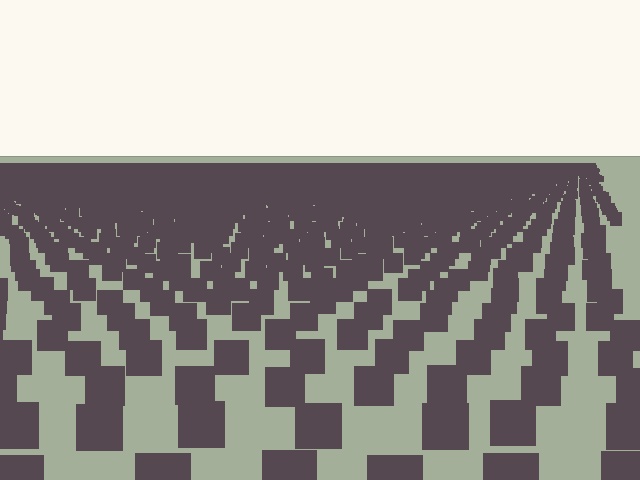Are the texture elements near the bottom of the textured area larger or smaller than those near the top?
Larger. Near the bottom, elements are closer to the viewer and appear at a bigger on-screen size.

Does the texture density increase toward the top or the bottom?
Density increases toward the top.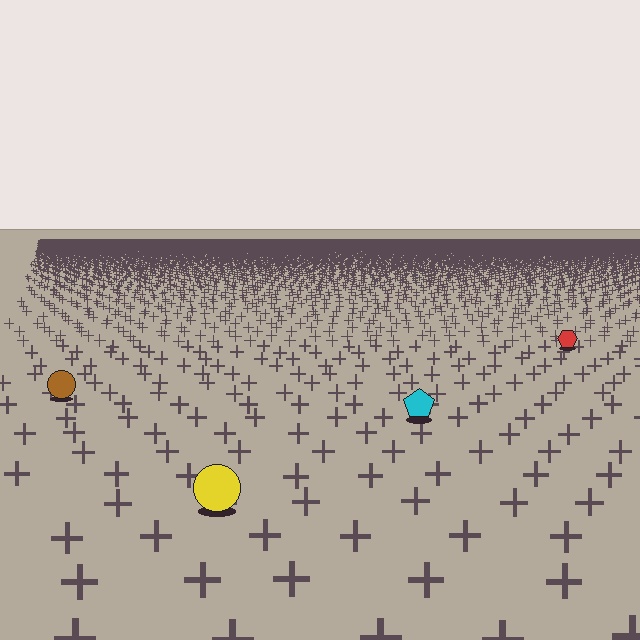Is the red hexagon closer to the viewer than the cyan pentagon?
No. The cyan pentagon is closer — you can tell from the texture gradient: the ground texture is coarser near it.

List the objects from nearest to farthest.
From nearest to farthest: the yellow circle, the cyan pentagon, the brown circle, the red hexagon.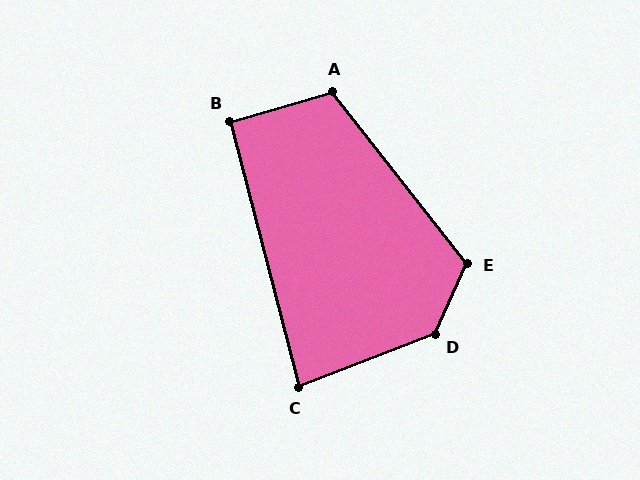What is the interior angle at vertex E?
Approximately 118 degrees (obtuse).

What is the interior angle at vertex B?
Approximately 92 degrees (approximately right).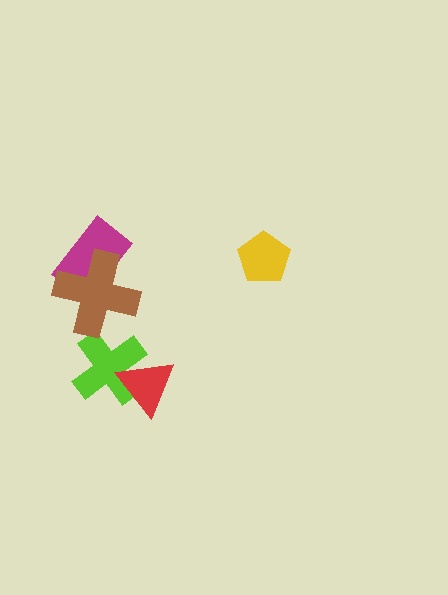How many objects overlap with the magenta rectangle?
1 object overlaps with the magenta rectangle.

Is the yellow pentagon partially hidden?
No, no other shape covers it.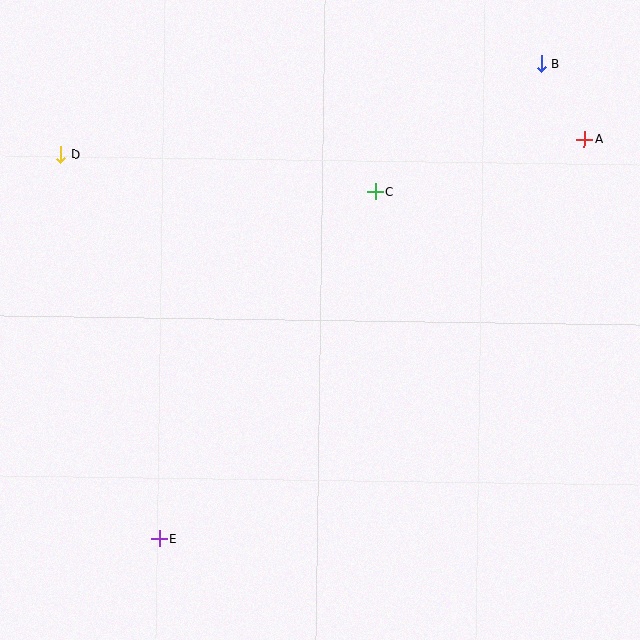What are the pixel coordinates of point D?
Point D is at (61, 154).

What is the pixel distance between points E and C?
The distance between E and C is 409 pixels.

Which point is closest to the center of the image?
Point C at (375, 191) is closest to the center.